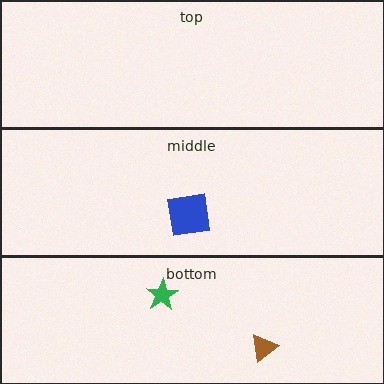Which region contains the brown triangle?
The bottom region.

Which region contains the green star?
The bottom region.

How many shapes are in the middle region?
1.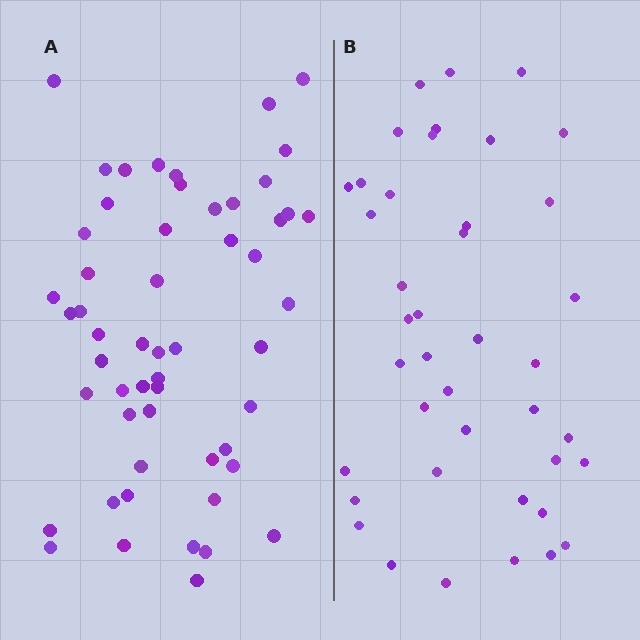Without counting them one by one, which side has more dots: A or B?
Region A (the left region) has more dots.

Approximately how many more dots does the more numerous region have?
Region A has approximately 15 more dots than region B.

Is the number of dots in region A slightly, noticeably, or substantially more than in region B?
Region A has noticeably more, but not dramatically so. The ratio is roughly 1.3 to 1.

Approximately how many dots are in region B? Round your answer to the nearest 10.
About 40 dots. (The exact count is 41, which rounds to 40.)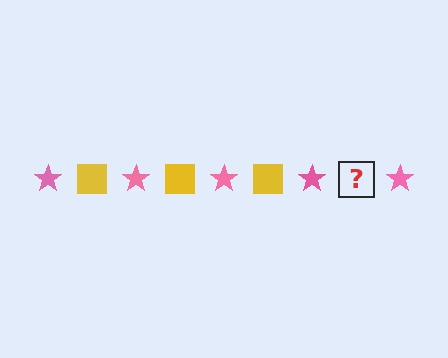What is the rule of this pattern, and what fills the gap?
The rule is that the pattern alternates between pink star and yellow square. The gap should be filled with a yellow square.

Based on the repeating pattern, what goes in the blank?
The blank should be a yellow square.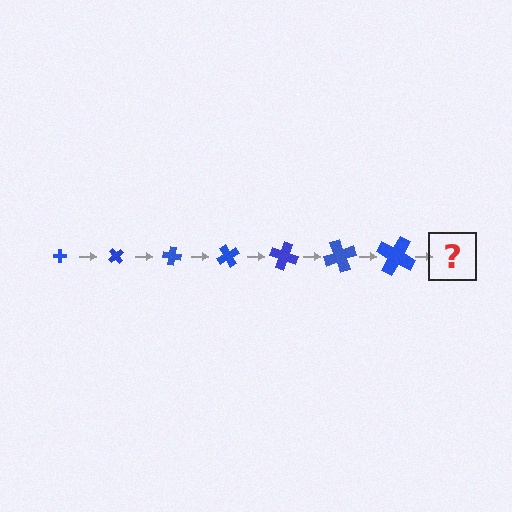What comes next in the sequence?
The next element should be a cross, larger than the previous one and rotated 350 degrees from the start.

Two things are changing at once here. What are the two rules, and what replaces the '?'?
The two rules are that the cross grows larger each step and it rotates 50 degrees each step. The '?' should be a cross, larger than the previous one and rotated 350 degrees from the start.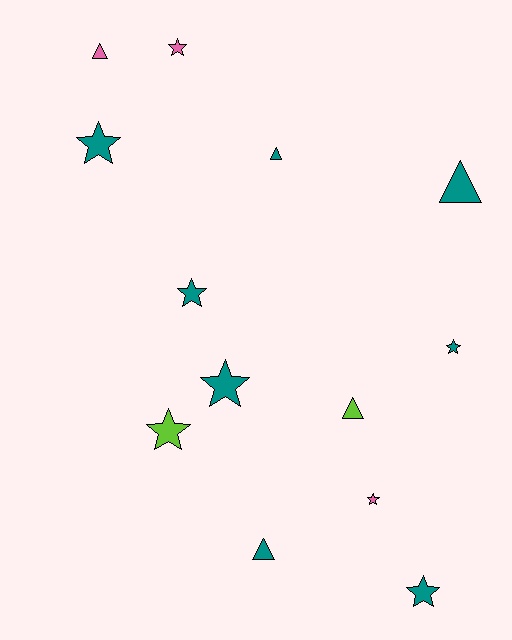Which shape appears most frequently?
Star, with 8 objects.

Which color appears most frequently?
Teal, with 8 objects.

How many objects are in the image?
There are 13 objects.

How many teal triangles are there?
There are 3 teal triangles.